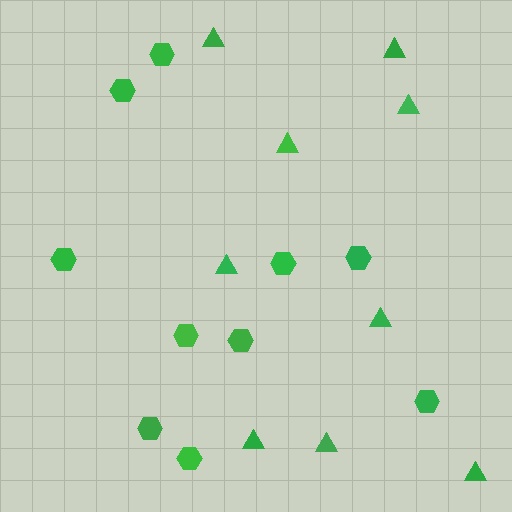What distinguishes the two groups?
There are 2 groups: one group of hexagons (10) and one group of triangles (9).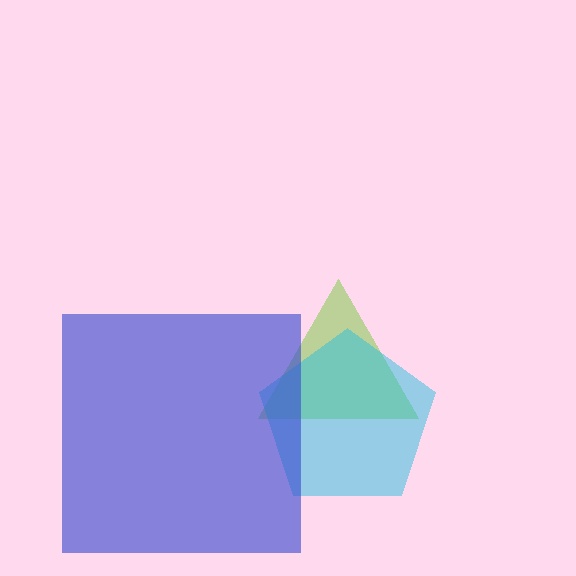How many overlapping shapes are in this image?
There are 3 overlapping shapes in the image.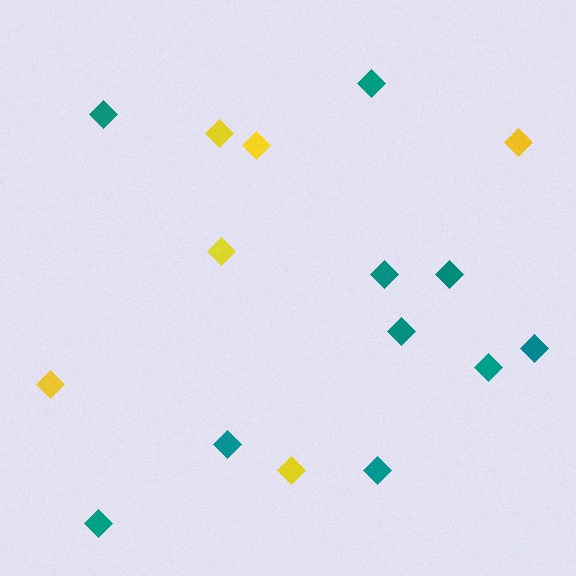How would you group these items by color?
There are 2 groups: one group of teal diamonds (10) and one group of yellow diamonds (6).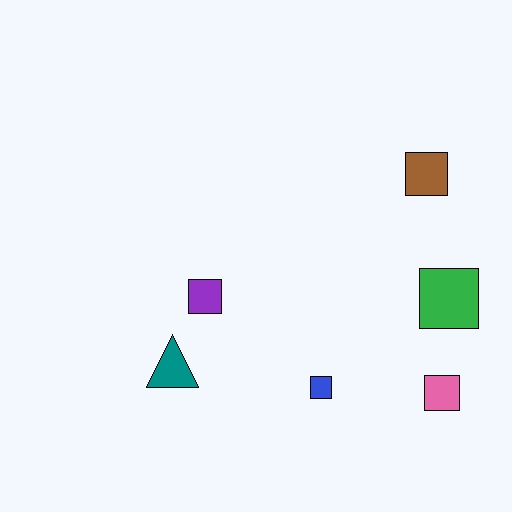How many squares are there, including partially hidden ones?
There are 5 squares.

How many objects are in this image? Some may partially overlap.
There are 6 objects.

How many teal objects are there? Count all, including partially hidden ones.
There is 1 teal object.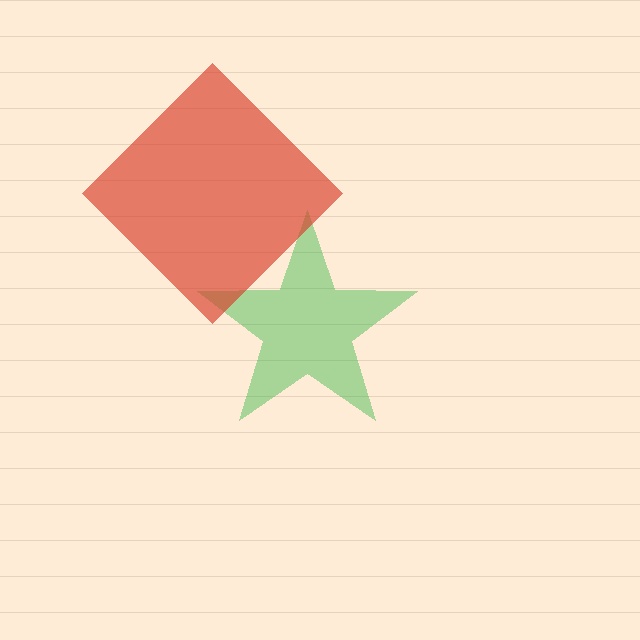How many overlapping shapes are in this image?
There are 2 overlapping shapes in the image.